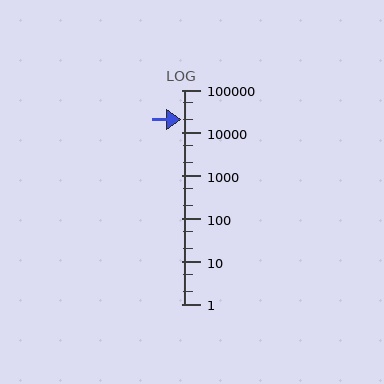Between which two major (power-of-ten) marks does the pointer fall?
The pointer is between 10000 and 100000.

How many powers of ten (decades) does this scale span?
The scale spans 5 decades, from 1 to 100000.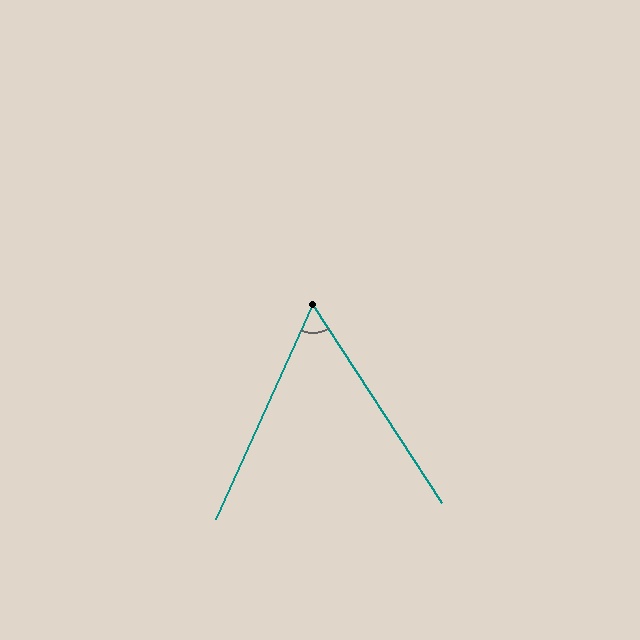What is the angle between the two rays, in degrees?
Approximately 57 degrees.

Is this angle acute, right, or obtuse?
It is acute.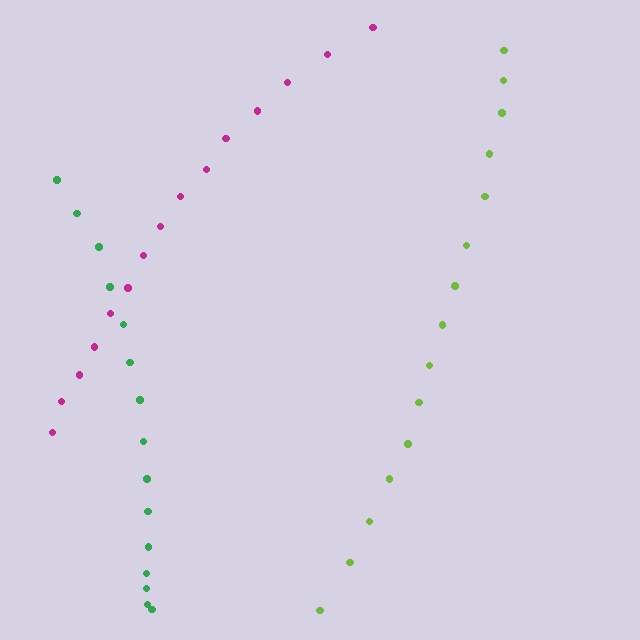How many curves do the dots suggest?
There are 3 distinct paths.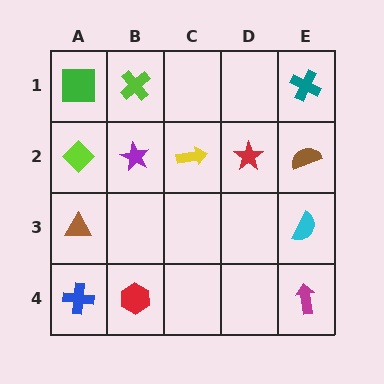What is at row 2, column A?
A lime diamond.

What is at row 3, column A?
A brown triangle.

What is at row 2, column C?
A yellow arrow.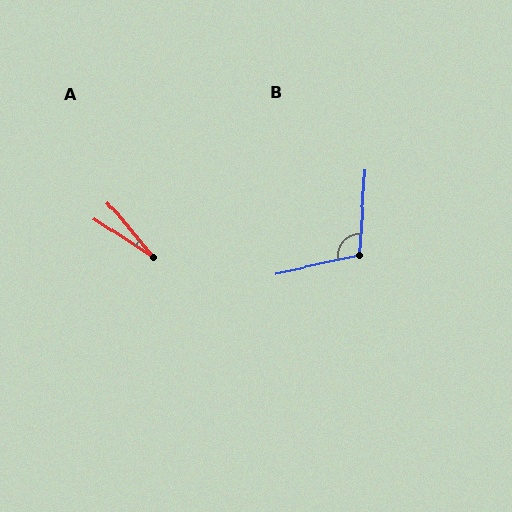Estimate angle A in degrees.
Approximately 18 degrees.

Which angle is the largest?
B, at approximately 106 degrees.